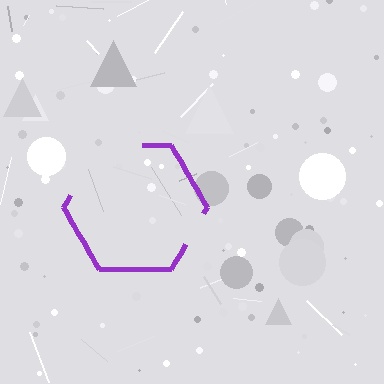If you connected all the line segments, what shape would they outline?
They would outline a hexagon.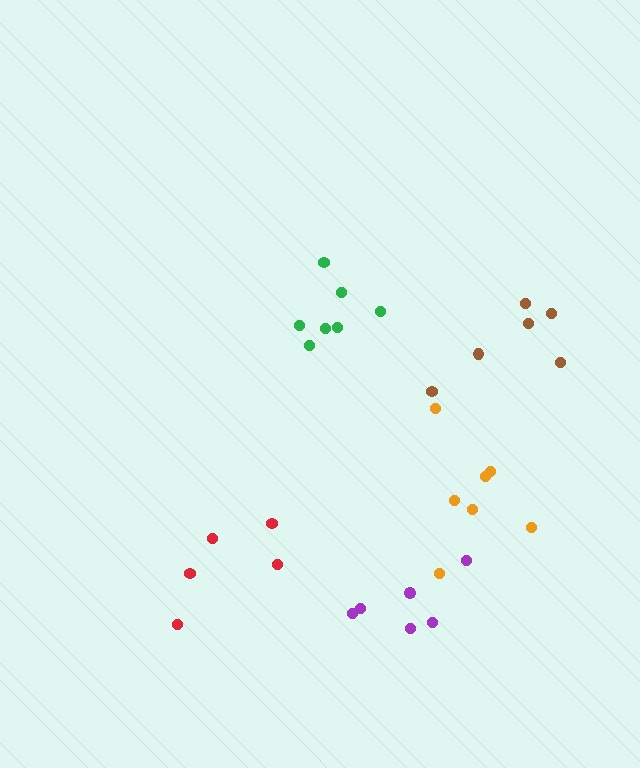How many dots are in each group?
Group 1: 5 dots, Group 2: 6 dots, Group 3: 7 dots, Group 4: 6 dots, Group 5: 7 dots (31 total).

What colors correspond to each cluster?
The clusters are colored: red, purple, green, brown, orange.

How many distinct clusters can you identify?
There are 5 distinct clusters.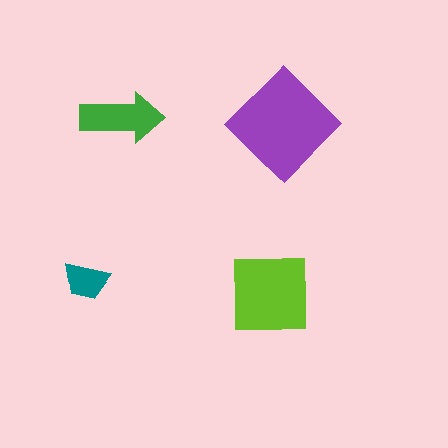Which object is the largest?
The purple diamond.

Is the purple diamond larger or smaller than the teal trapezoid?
Larger.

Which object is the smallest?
The teal trapezoid.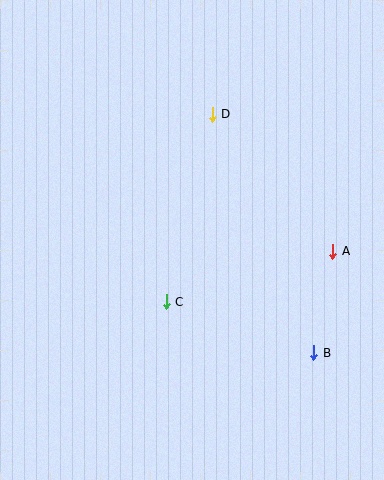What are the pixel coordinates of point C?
Point C is at (166, 302).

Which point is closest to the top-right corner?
Point D is closest to the top-right corner.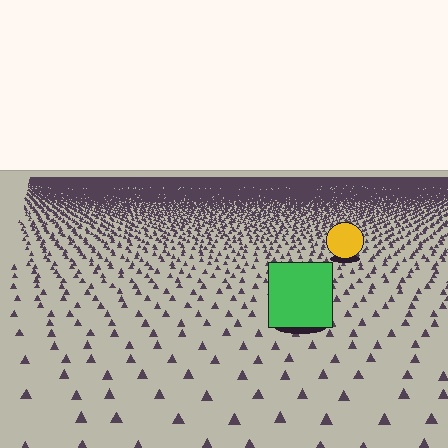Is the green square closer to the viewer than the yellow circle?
Yes. The green square is closer — you can tell from the texture gradient: the ground texture is coarser near it.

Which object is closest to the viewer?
The green square is closest. The texture marks near it are larger and more spread out.